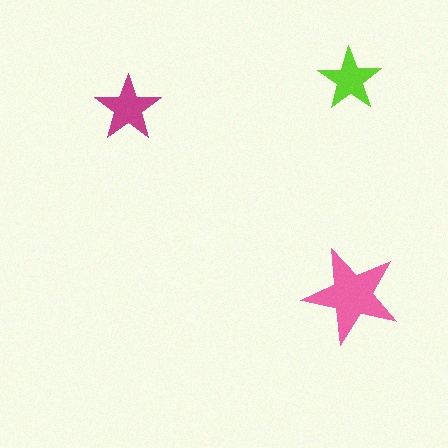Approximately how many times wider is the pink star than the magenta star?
About 1.5 times wider.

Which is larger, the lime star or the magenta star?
The magenta one.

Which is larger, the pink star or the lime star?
The pink one.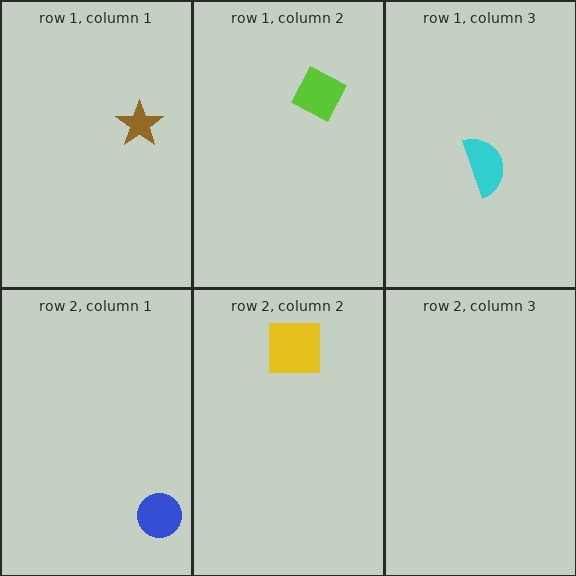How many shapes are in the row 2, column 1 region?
1.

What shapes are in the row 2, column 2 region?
The yellow square.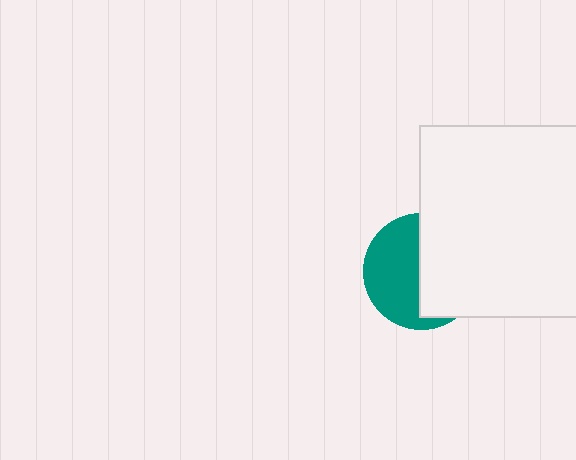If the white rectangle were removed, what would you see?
You would see the complete teal circle.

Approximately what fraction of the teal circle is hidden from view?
Roughly 49% of the teal circle is hidden behind the white rectangle.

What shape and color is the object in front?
The object in front is a white rectangle.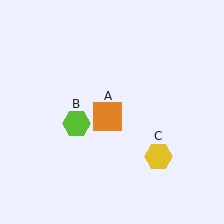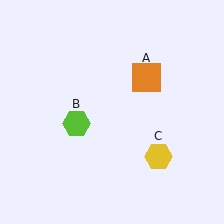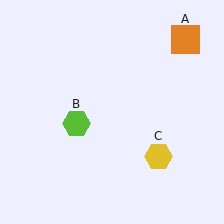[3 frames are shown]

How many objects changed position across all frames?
1 object changed position: orange square (object A).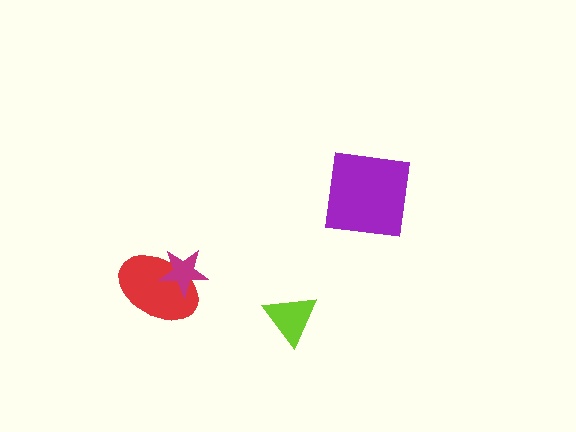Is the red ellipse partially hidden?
Yes, it is partially covered by another shape.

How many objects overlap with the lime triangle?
0 objects overlap with the lime triangle.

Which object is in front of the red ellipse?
The magenta star is in front of the red ellipse.